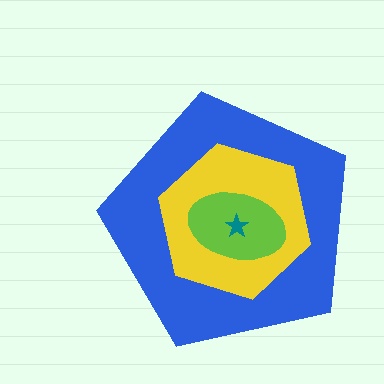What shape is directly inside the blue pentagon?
The yellow hexagon.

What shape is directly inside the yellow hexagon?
The lime ellipse.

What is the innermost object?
The teal star.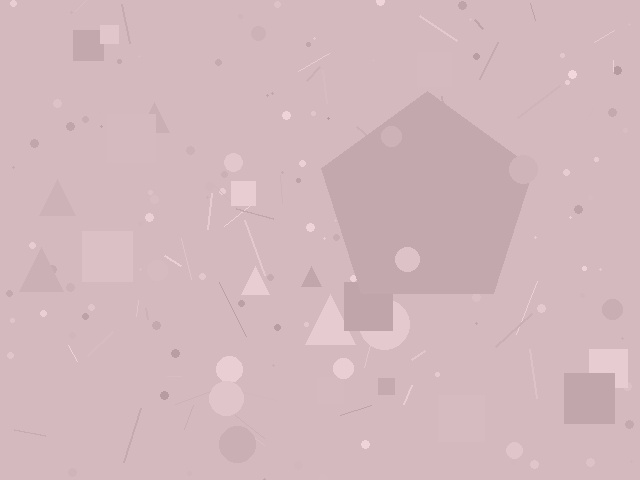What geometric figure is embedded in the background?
A pentagon is embedded in the background.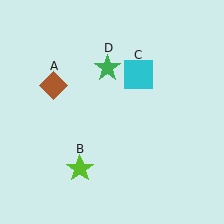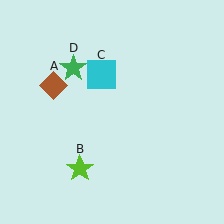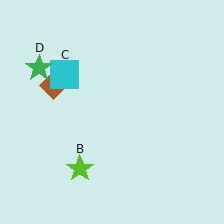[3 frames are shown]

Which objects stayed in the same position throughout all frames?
Brown diamond (object A) and lime star (object B) remained stationary.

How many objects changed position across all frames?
2 objects changed position: cyan square (object C), green star (object D).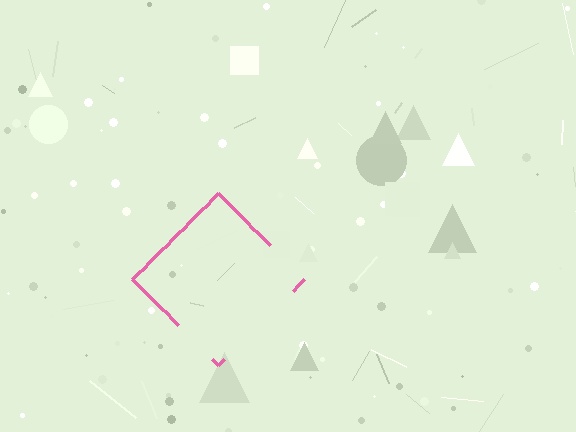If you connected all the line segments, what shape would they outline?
They would outline a diamond.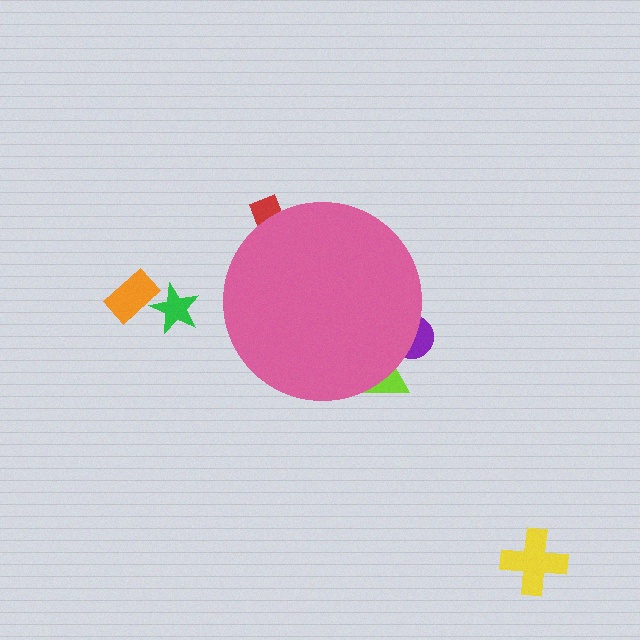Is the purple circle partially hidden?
Yes, the purple circle is partially hidden behind the pink circle.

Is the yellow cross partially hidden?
No, the yellow cross is fully visible.